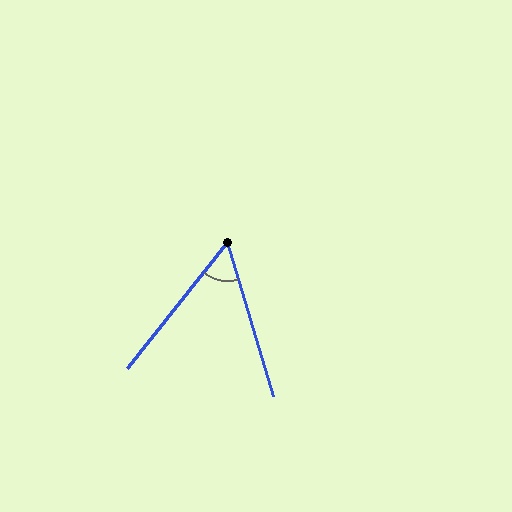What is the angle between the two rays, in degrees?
Approximately 55 degrees.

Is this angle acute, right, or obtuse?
It is acute.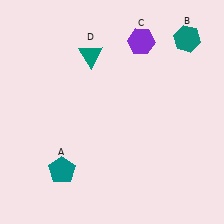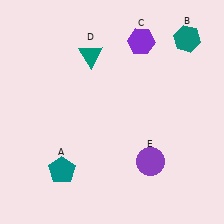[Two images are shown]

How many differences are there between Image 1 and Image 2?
There is 1 difference between the two images.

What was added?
A purple circle (E) was added in Image 2.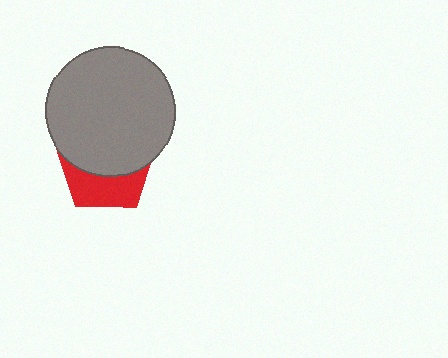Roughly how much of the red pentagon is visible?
A small part of it is visible (roughly 41%).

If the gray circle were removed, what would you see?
You would see the complete red pentagon.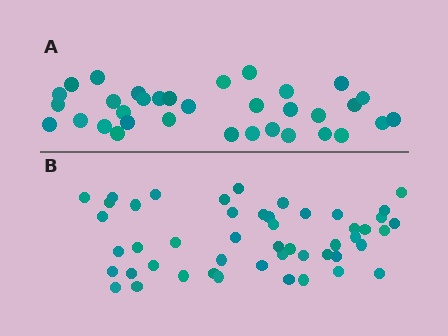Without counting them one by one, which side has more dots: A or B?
Region B (the bottom region) has more dots.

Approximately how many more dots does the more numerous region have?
Region B has approximately 15 more dots than region A.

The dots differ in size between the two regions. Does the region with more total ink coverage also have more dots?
No. Region A has more total ink coverage because its dots are larger, but region B actually contains more individual dots. Total area can be misleading — the number of items is what matters here.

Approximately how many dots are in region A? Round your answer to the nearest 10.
About 30 dots. (The exact count is 34, which rounds to 30.)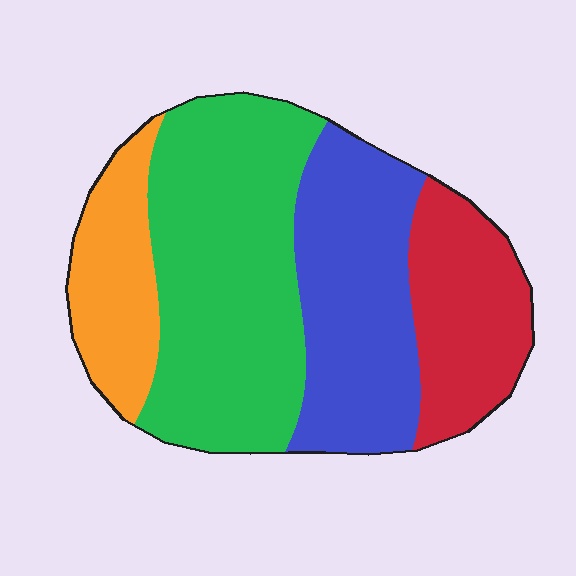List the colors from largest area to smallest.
From largest to smallest: green, blue, red, orange.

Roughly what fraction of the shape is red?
Red takes up about one fifth (1/5) of the shape.